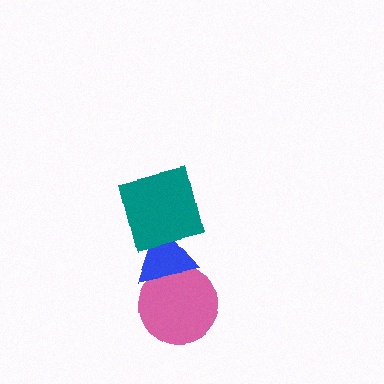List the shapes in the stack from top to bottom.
From top to bottom: the teal square, the blue triangle, the pink circle.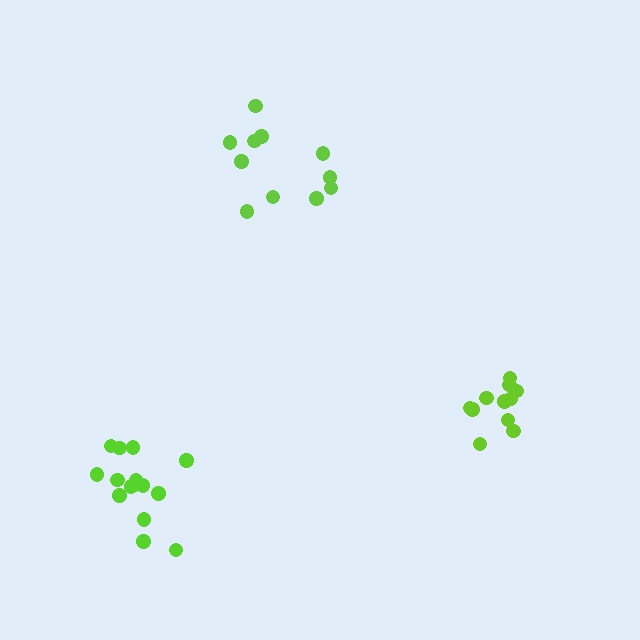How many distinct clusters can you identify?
There are 3 distinct clusters.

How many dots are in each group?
Group 1: 11 dots, Group 2: 11 dots, Group 3: 15 dots (37 total).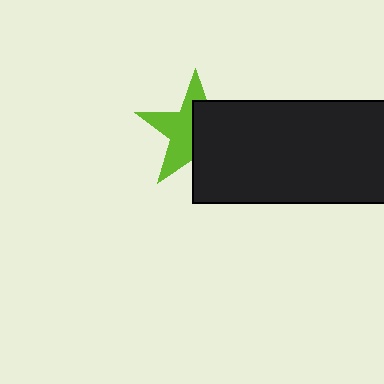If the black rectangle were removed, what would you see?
You would see the complete lime star.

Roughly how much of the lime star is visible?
About half of it is visible (roughly 49%).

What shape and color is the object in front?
The object in front is a black rectangle.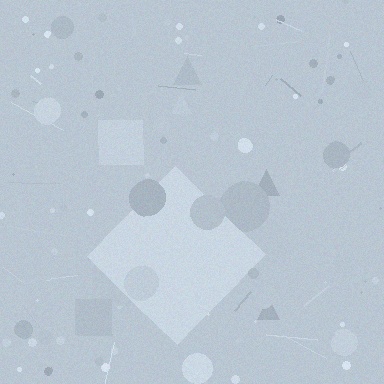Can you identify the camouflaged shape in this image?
The camouflaged shape is a diamond.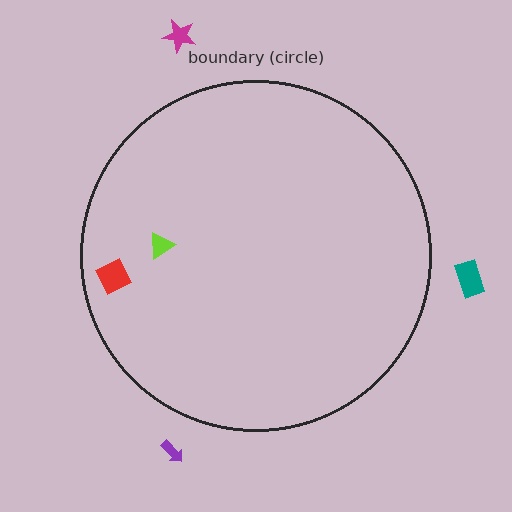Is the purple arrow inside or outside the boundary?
Outside.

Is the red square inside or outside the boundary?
Inside.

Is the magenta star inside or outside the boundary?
Outside.